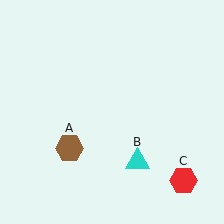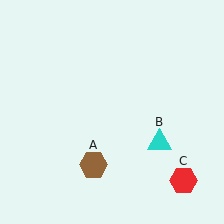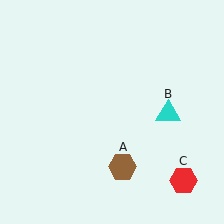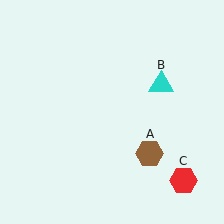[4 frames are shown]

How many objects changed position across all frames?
2 objects changed position: brown hexagon (object A), cyan triangle (object B).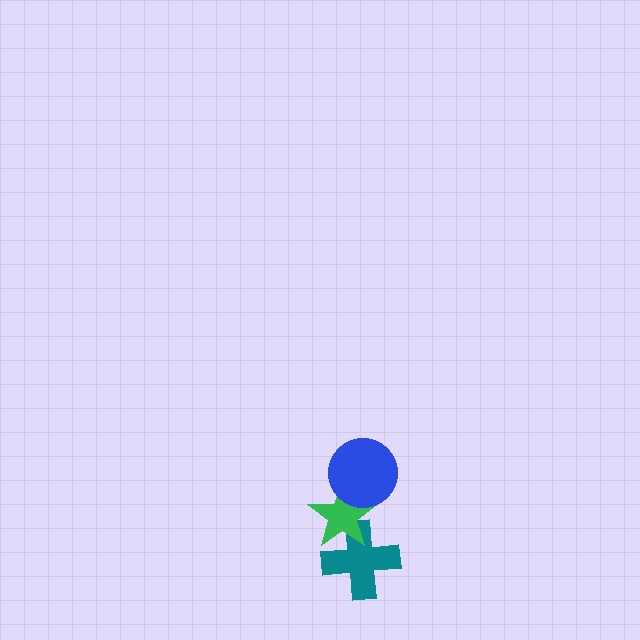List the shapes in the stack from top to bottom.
From top to bottom: the blue circle, the green star, the teal cross.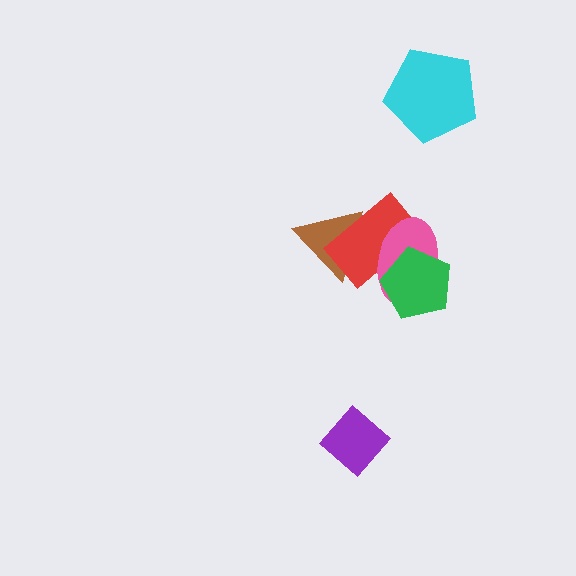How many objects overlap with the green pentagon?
2 objects overlap with the green pentagon.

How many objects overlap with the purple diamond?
0 objects overlap with the purple diamond.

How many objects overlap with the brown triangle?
2 objects overlap with the brown triangle.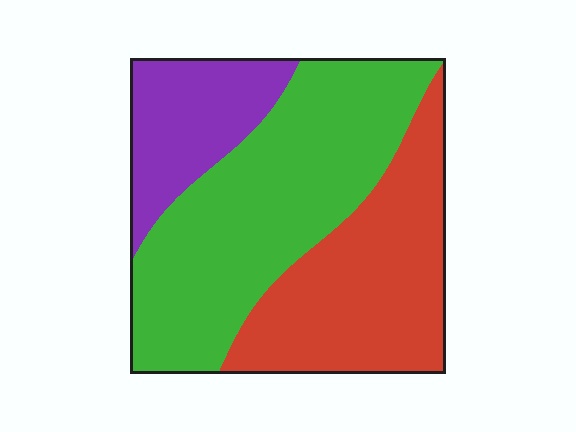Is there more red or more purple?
Red.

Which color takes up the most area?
Green, at roughly 45%.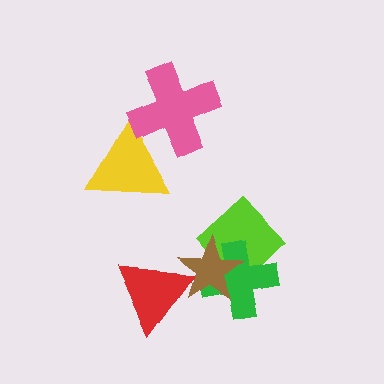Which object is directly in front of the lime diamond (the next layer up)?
The green cross is directly in front of the lime diamond.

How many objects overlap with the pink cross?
1 object overlaps with the pink cross.